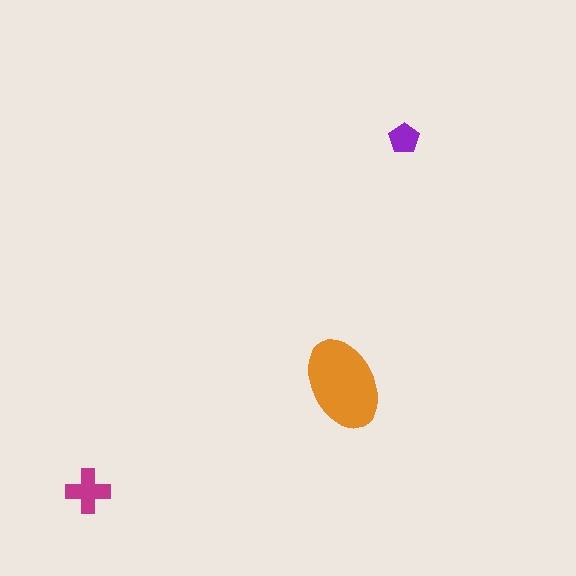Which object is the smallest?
The purple pentagon.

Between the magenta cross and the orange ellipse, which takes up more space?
The orange ellipse.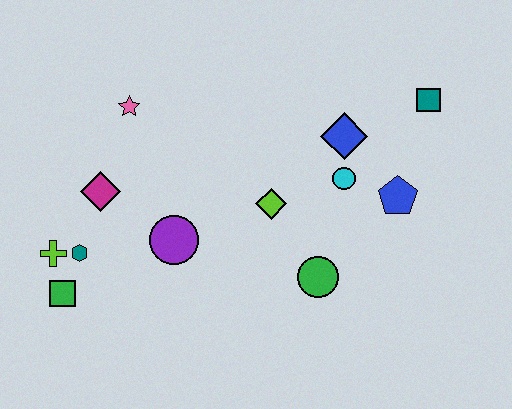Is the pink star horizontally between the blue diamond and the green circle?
No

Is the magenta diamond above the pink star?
No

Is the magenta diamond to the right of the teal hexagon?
Yes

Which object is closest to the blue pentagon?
The cyan circle is closest to the blue pentagon.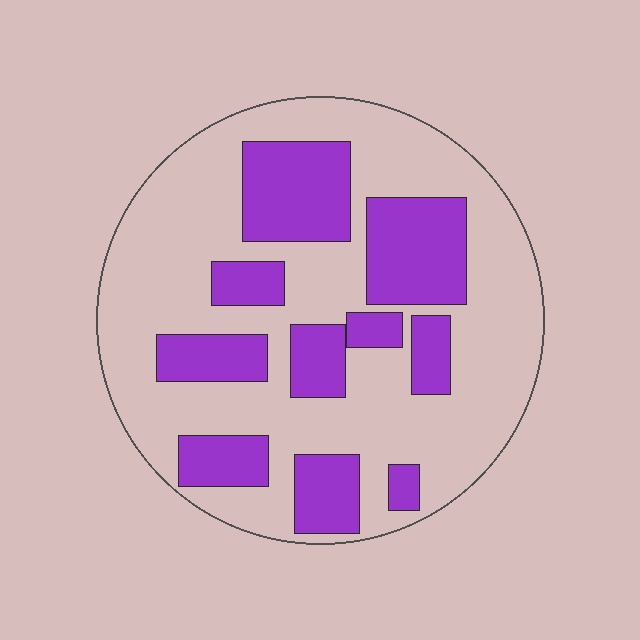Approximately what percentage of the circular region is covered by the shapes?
Approximately 35%.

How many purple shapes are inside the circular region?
10.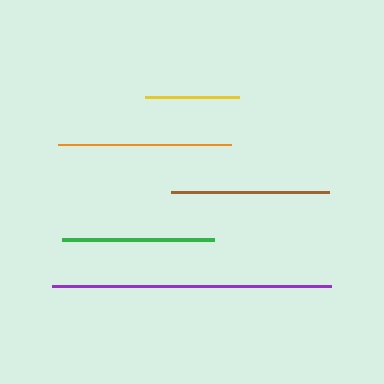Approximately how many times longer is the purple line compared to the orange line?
The purple line is approximately 1.6 times the length of the orange line.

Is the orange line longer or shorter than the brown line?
The orange line is longer than the brown line.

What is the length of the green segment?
The green segment is approximately 152 pixels long.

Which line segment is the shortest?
The yellow line is the shortest at approximately 94 pixels.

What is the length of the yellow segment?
The yellow segment is approximately 94 pixels long.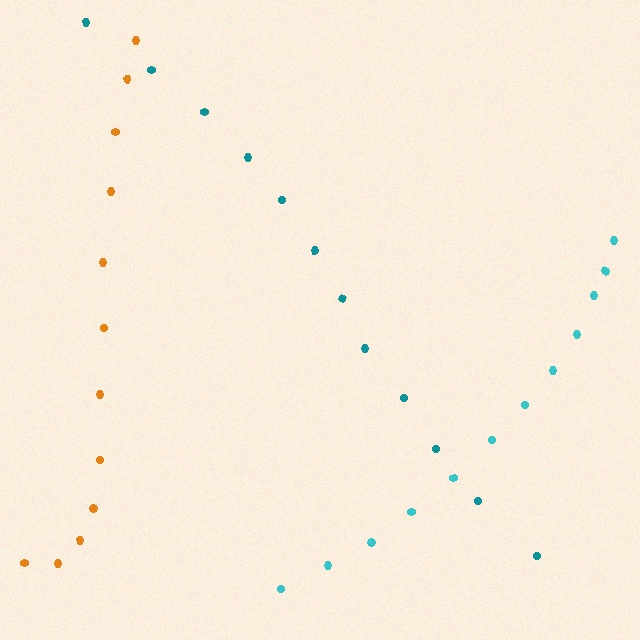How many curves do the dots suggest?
There are 3 distinct paths.